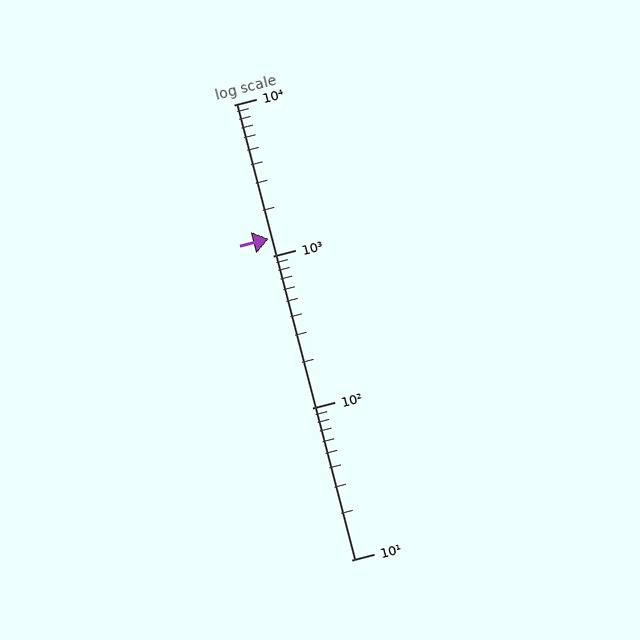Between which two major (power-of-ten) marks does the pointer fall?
The pointer is between 1000 and 10000.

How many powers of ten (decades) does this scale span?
The scale spans 3 decades, from 10 to 10000.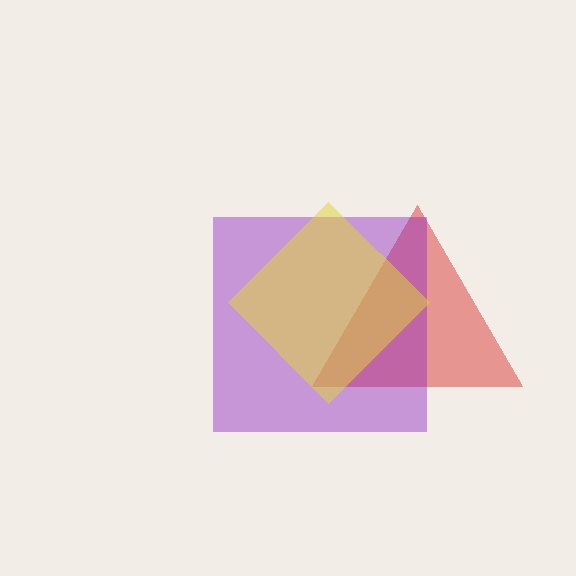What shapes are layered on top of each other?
The layered shapes are: a red triangle, a purple square, a yellow diamond.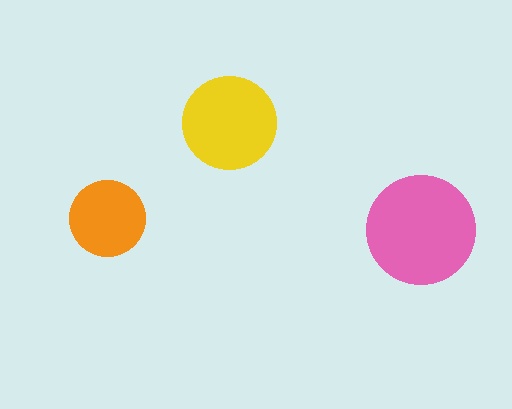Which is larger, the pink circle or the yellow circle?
The pink one.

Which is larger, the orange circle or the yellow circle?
The yellow one.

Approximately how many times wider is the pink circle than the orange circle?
About 1.5 times wider.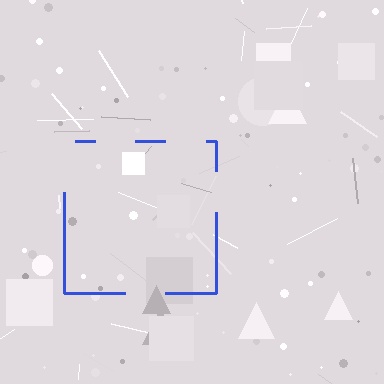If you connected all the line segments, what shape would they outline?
They would outline a square.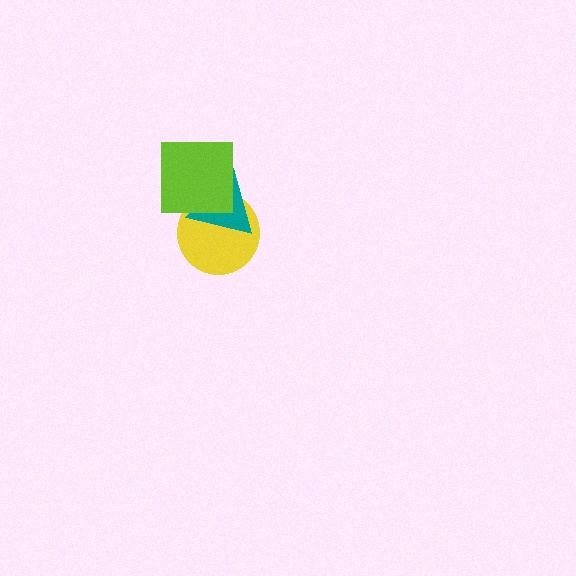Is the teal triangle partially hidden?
Yes, it is partially covered by another shape.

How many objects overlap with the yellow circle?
2 objects overlap with the yellow circle.